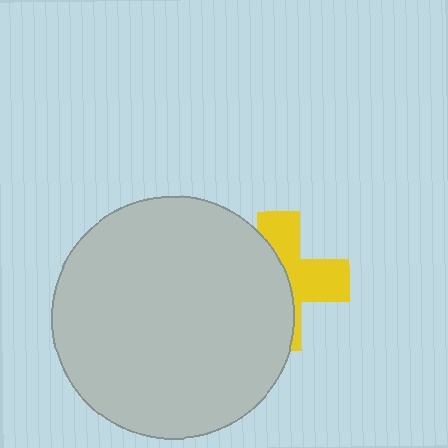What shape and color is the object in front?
The object in front is a light gray circle.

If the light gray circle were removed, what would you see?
You would see the complete yellow cross.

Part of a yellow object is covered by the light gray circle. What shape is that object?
It is a cross.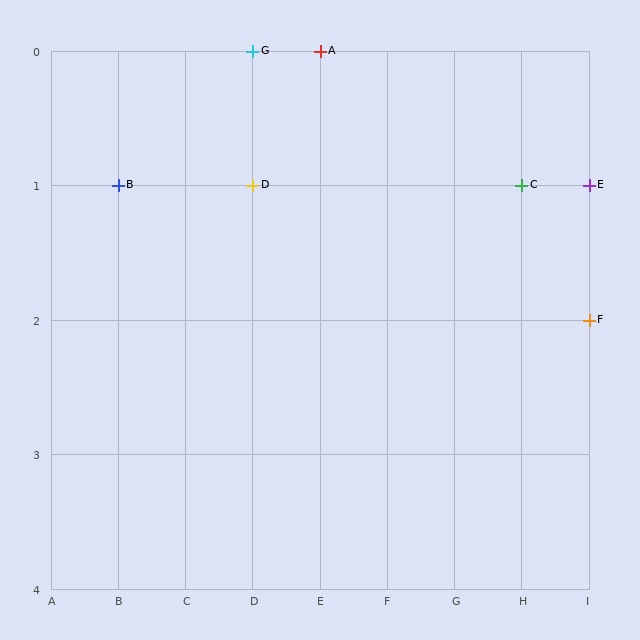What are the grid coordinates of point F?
Point F is at grid coordinates (I, 2).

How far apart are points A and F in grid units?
Points A and F are 4 columns and 2 rows apart (about 4.5 grid units diagonally).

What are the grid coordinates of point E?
Point E is at grid coordinates (I, 1).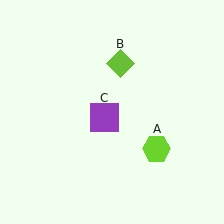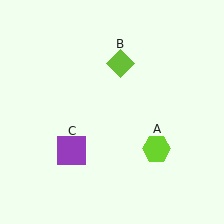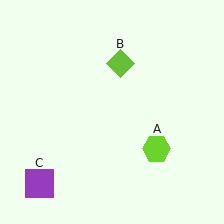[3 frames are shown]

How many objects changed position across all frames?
1 object changed position: purple square (object C).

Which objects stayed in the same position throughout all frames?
Lime hexagon (object A) and lime diamond (object B) remained stationary.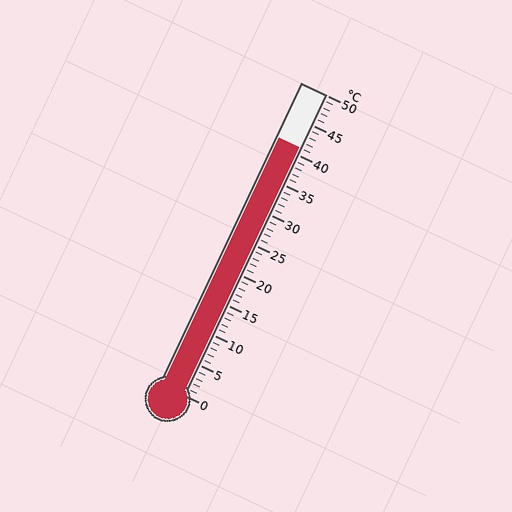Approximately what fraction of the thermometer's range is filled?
The thermometer is filled to approximately 80% of its range.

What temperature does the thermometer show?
The thermometer shows approximately 41°C.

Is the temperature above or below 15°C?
The temperature is above 15°C.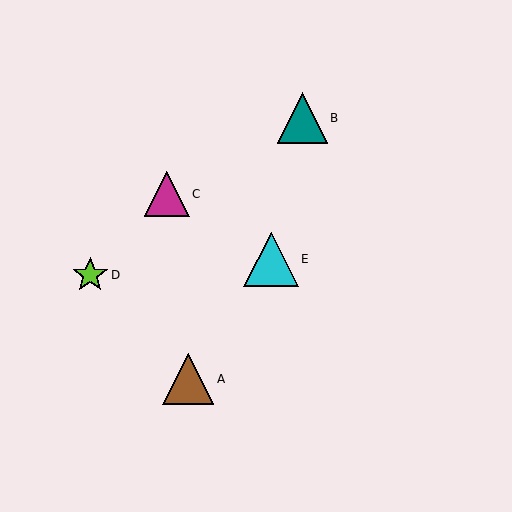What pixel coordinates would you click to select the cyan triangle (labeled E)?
Click at (271, 259) to select the cyan triangle E.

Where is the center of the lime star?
The center of the lime star is at (90, 275).